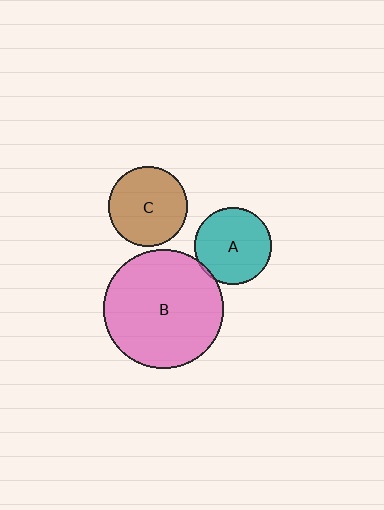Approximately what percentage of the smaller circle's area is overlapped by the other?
Approximately 5%.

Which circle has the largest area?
Circle B (pink).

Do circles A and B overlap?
Yes.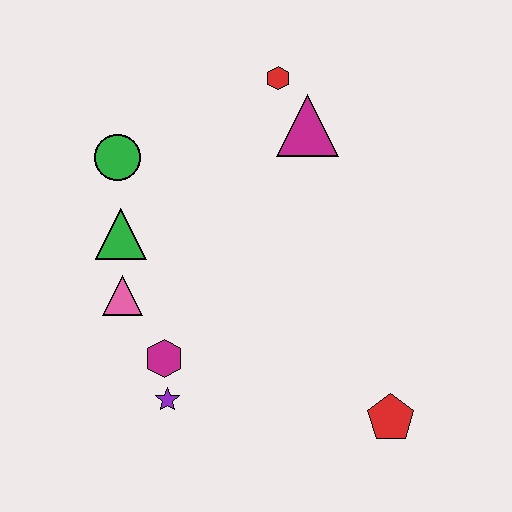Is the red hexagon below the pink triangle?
No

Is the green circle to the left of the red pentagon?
Yes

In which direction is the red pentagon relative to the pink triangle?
The red pentagon is to the right of the pink triangle.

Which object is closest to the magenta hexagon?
The purple star is closest to the magenta hexagon.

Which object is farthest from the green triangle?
The red pentagon is farthest from the green triangle.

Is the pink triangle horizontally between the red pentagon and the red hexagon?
No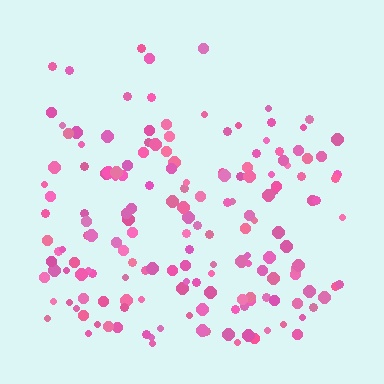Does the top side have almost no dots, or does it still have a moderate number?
Still a moderate number, just noticeably fewer than the bottom.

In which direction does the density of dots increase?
From top to bottom, with the bottom side densest.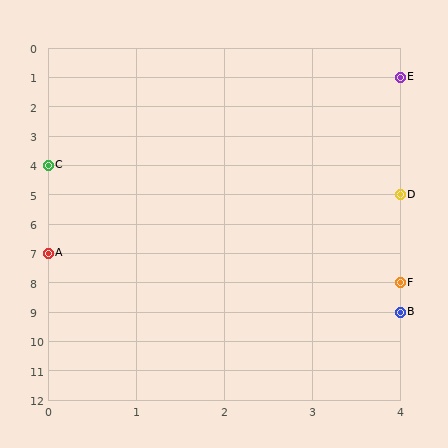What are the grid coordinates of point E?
Point E is at grid coordinates (4, 1).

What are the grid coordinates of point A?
Point A is at grid coordinates (0, 7).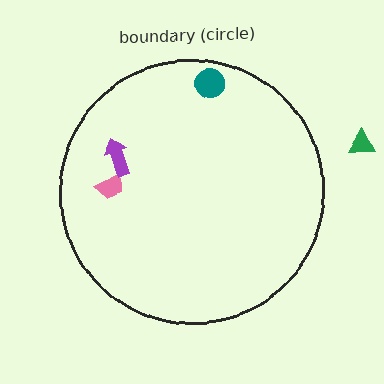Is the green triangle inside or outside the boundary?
Outside.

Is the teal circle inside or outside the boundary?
Inside.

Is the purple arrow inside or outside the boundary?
Inside.